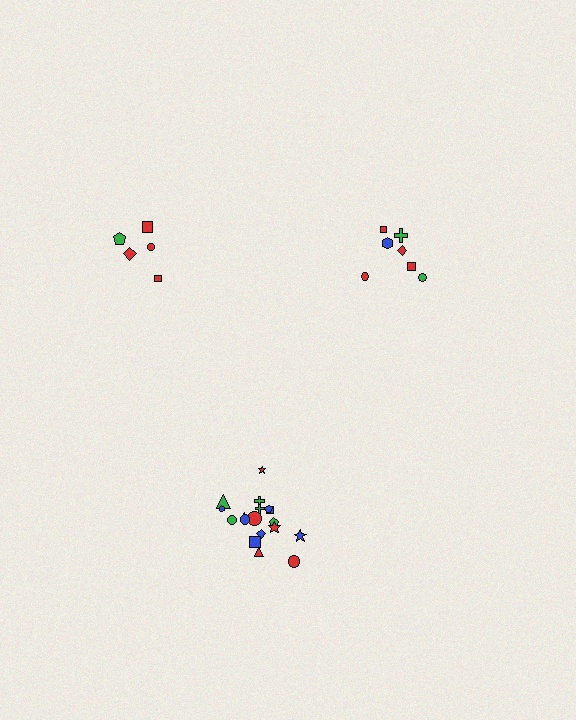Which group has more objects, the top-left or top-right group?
The top-right group.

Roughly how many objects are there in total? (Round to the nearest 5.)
Roughly 30 objects in total.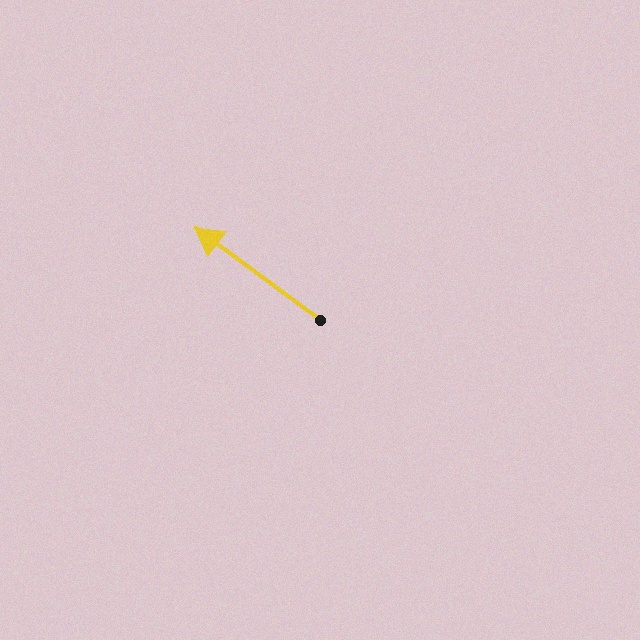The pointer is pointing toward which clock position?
Roughly 10 o'clock.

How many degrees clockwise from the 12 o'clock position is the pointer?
Approximately 306 degrees.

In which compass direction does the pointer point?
Northwest.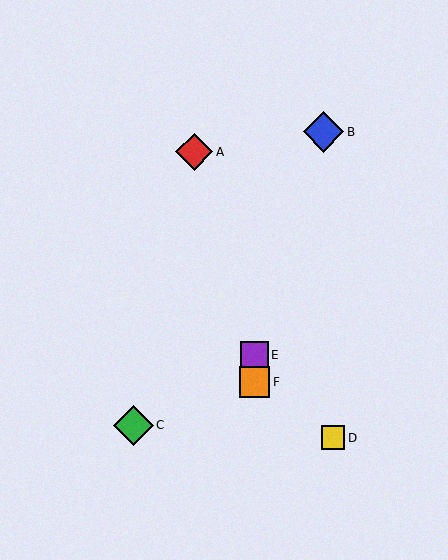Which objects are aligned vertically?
Objects E, F are aligned vertically.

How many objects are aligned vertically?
2 objects (E, F) are aligned vertically.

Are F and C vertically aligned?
No, F is at x≈254 and C is at x≈133.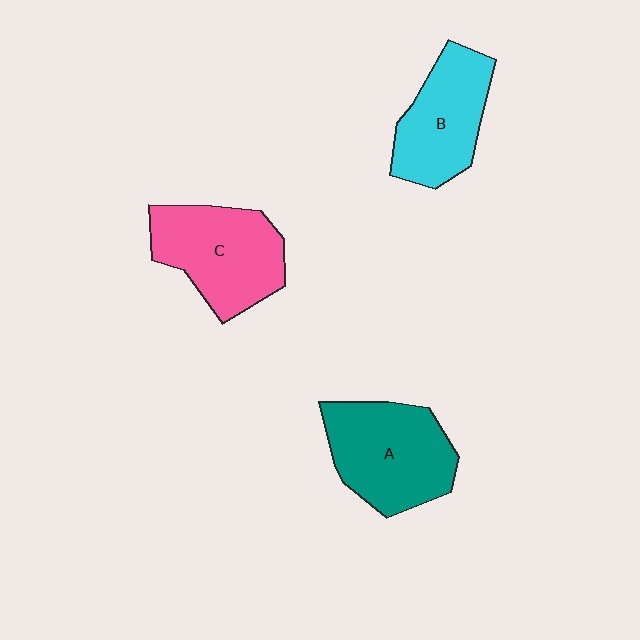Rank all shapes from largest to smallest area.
From largest to smallest: A (teal), C (pink), B (cyan).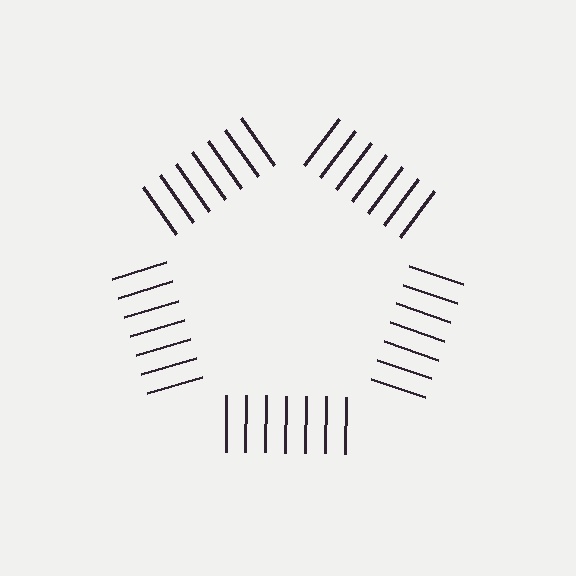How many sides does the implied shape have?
5 sides — the line-ends trace a pentagon.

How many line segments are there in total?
35 — 7 along each of the 5 edges.